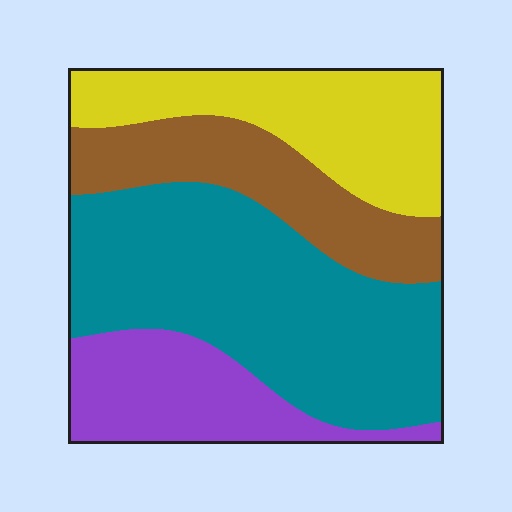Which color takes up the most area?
Teal, at roughly 40%.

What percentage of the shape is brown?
Brown takes up less than a quarter of the shape.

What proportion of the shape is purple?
Purple takes up about one sixth (1/6) of the shape.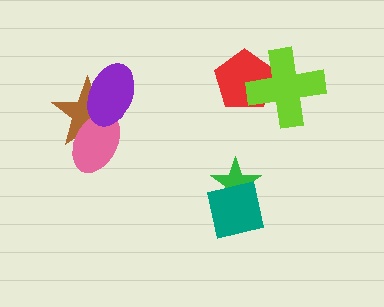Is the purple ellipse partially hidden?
No, no other shape covers it.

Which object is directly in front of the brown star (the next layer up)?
The pink ellipse is directly in front of the brown star.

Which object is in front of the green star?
The teal square is in front of the green star.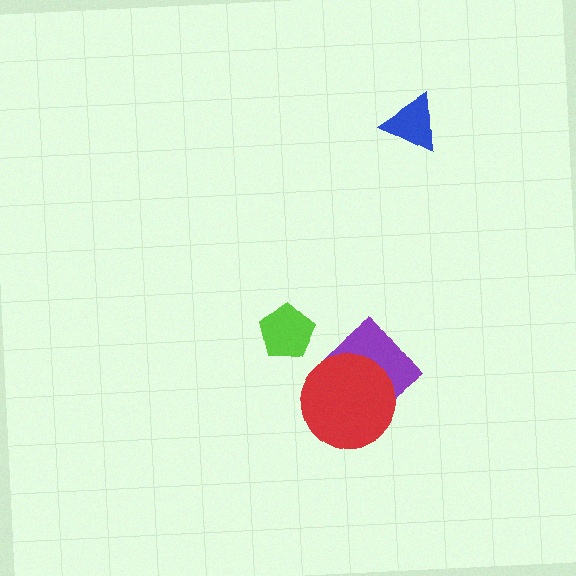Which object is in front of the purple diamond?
The red circle is in front of the purple diamond.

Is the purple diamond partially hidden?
Yes, it is partially covered by another shape.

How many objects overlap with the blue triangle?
0 objects overlap with the blue triangle.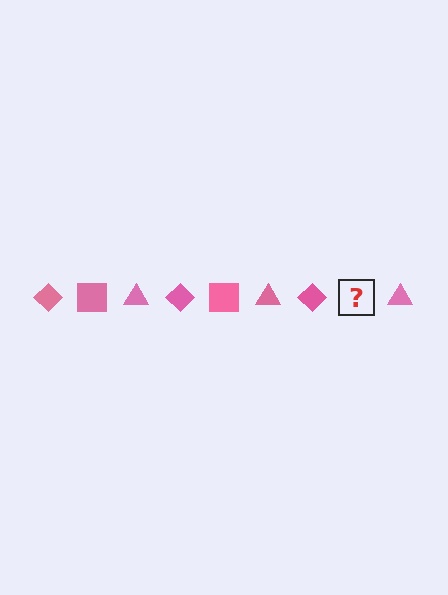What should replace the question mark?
The question mark should be replaced with a pink square.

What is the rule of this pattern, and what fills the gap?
The rule is that the pattern cycles through diamond, square, triangle shapes in pink. The gap should be filled with a pink square.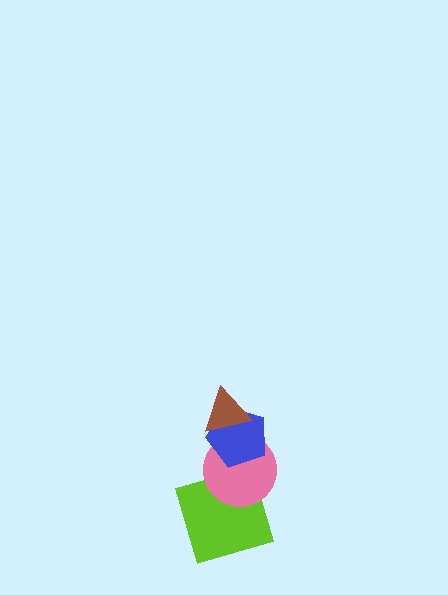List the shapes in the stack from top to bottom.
From top to bottom: the brown triangle, the blue pentagon, the pink circle, the lime square.